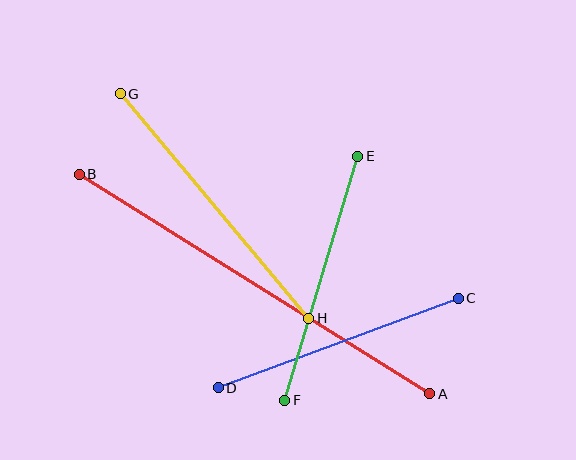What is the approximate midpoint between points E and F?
The midpoint is at approximately (321, 278) pixels.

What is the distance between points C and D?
The distance is approximately 256 pixels.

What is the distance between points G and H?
The distance is approximately 293 pixels.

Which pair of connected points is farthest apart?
Points A and B are farthest apart.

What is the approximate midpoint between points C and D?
The midpoint is at approximately (338, 343) pixels.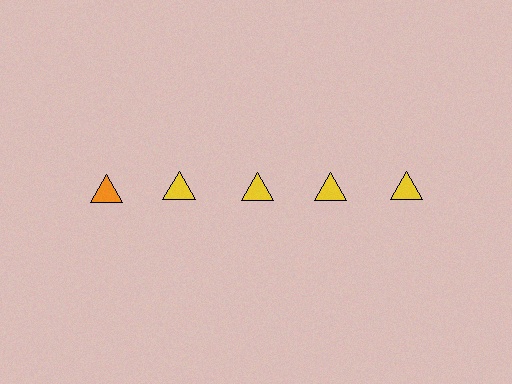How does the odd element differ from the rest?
It has a different color: orange instead of yellow.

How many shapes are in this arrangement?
There are 5 shapes arranged in a grid pattern.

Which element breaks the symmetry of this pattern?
The orange triangle in the top row, leftmost column breaks the symmetry. All other shapes are yellow triangles.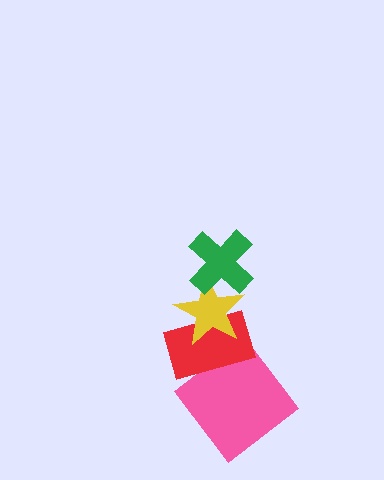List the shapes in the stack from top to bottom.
From top to bottom: the green cross, the yellow star, the red rectangle, the pink diamond.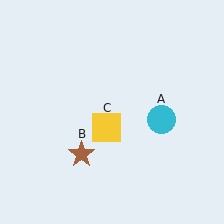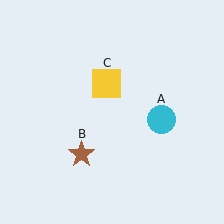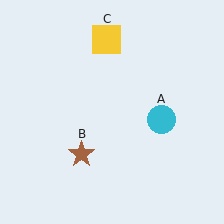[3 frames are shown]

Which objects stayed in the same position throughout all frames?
Cyan circle (object A) and brown star (object B) remained stationary.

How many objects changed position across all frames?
1 object changed position: yellow square (object C).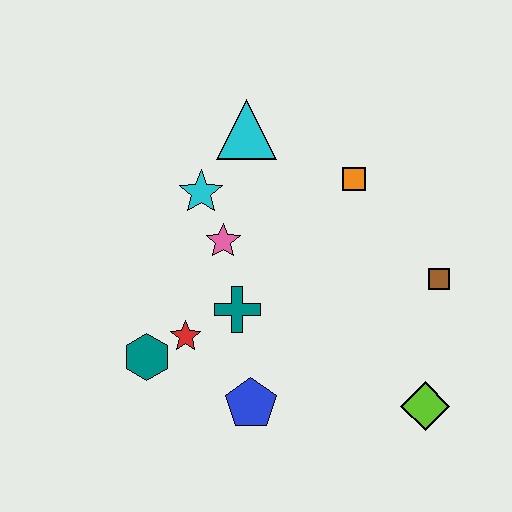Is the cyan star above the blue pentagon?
Yes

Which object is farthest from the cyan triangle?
The lime diamond is farthest from the cyan triangle.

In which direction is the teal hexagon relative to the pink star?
The teal hexagon is below the pink star.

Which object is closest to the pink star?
The cyan star is closest to the pink star.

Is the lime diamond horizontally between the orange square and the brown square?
Yes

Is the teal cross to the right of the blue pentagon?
No